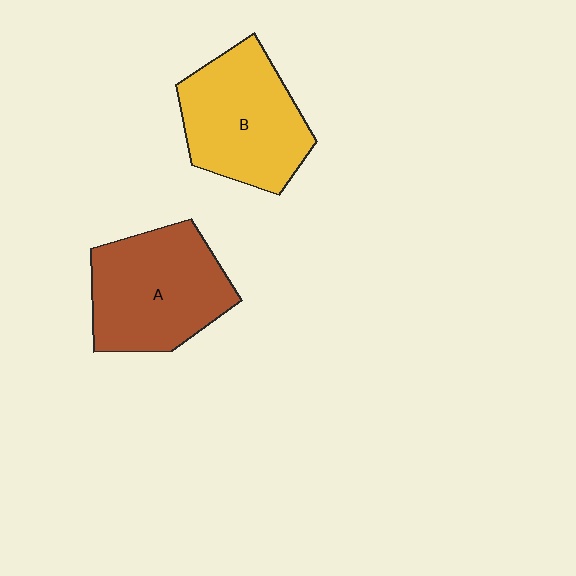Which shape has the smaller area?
Shape B (yellow).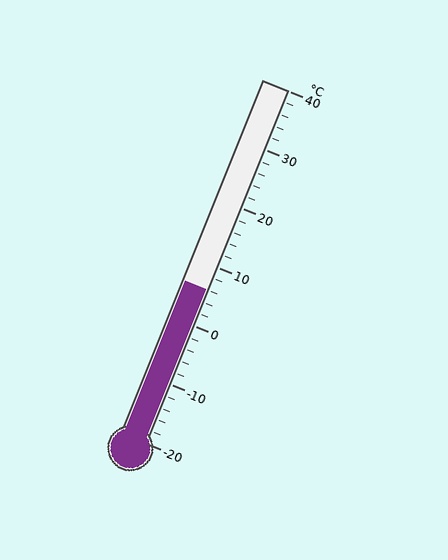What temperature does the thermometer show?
The thermometer shows approximately 6°C.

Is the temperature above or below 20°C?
The temperature is below 20°C.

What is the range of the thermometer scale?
The thermometer scale ranges from -20°C to 40°C.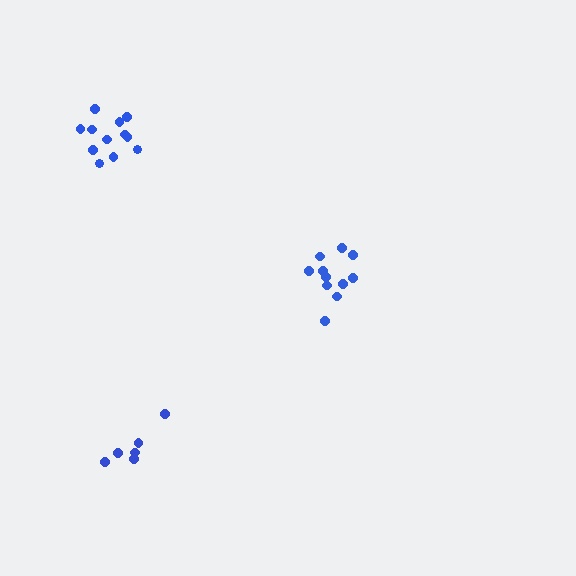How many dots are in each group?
Group 1: 11 dots, Group 2: 12 dots, Group 3: 6 dots (29 total).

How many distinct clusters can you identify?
There are 3 distinct clusters.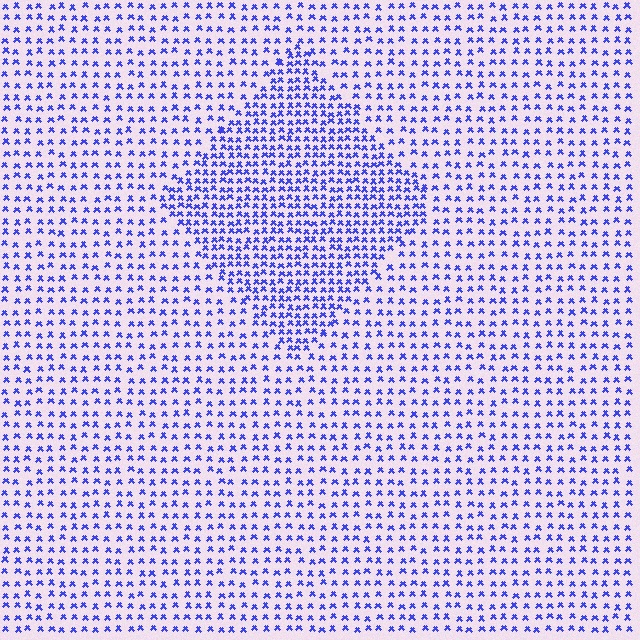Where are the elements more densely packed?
The elements are more densely packed inside the diamond boundary.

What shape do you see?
I see a diamond.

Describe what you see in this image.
The image contains small blue elements arranged at two different densities. A diamond-shaped region is visible where the elements are more densely packed than the surrounding area.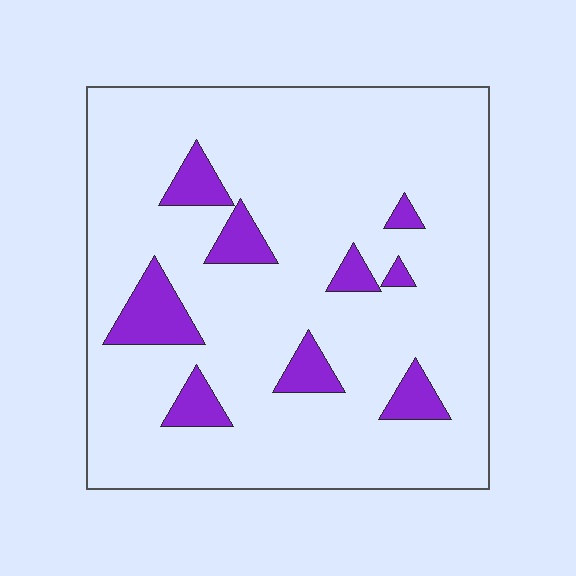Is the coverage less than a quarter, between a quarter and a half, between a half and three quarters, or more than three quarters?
Less than a quarter.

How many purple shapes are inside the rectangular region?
9.